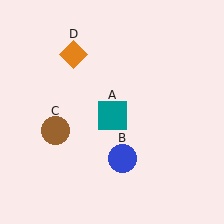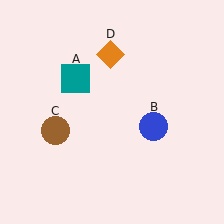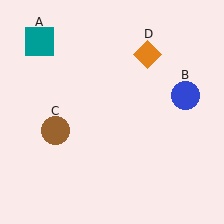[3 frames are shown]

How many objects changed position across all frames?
3 objects changed position: teal square (object A), blue circle (object B), orange diamond (object D).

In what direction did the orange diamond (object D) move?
The orange diamond (object D) moved right.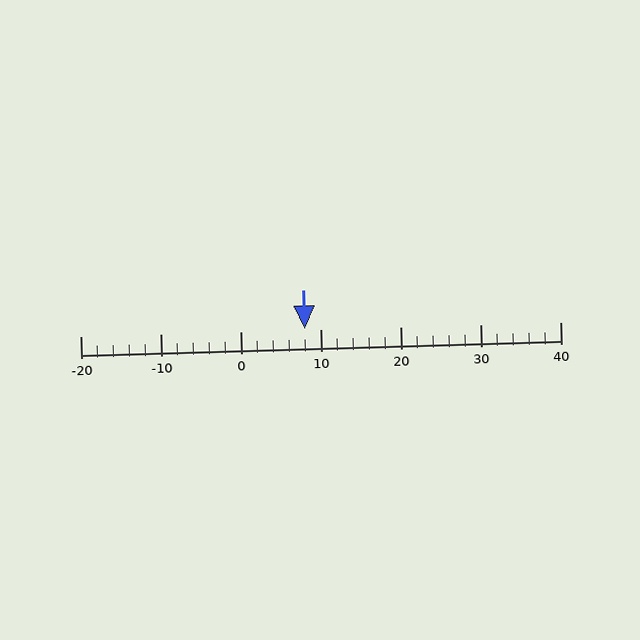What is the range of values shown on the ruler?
The ruler shows values from -20 to 40.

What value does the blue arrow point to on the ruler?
The blue arrow points to approximately 8.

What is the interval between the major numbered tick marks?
The major tick marks are spaced 10 units apart.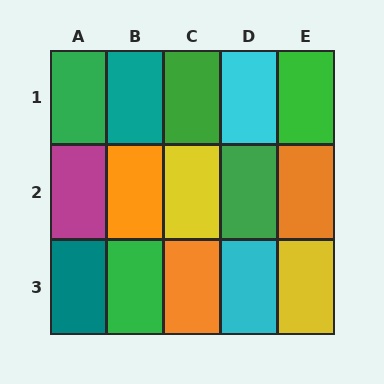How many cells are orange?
3 cells are orange.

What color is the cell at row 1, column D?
Cyan.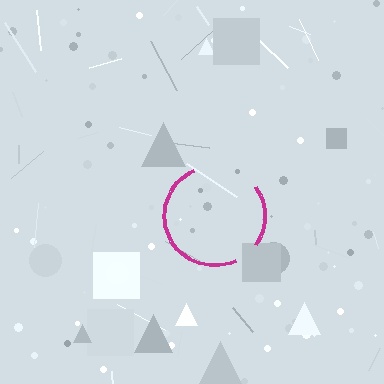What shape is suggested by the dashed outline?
The dashed outline suggests a circle.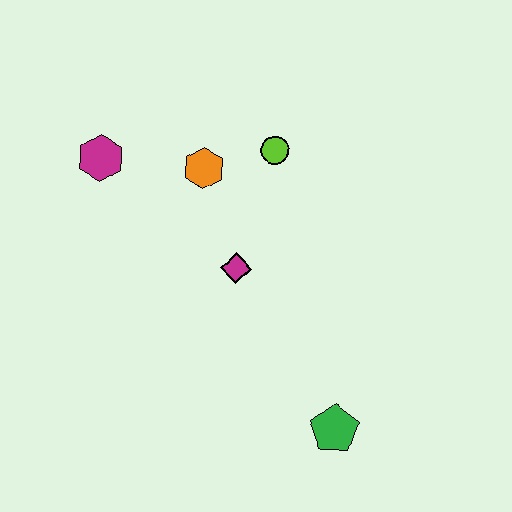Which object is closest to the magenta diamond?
The orange hexagon is closest to the magenta diamond.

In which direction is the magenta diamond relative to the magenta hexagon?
The magenta diamond is to the right of the magenta hexagon.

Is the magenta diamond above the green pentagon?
Yes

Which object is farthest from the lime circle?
The green pentagon is farthest from the lime circle.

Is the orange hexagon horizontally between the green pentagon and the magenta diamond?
No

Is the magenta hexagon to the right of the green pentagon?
No